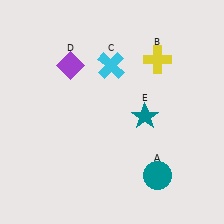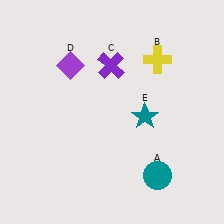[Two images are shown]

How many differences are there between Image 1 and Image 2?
There is 1 difference between the two images.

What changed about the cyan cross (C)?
In Image 1, C is cyan. In Image 2, it changed to purple.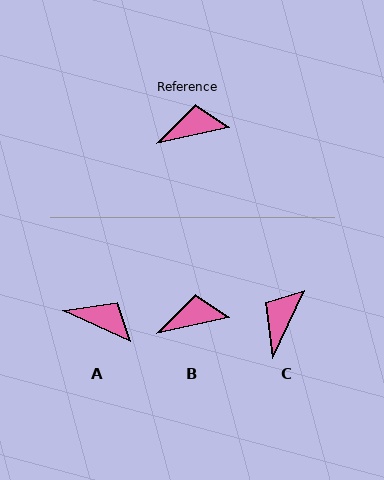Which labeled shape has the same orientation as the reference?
B.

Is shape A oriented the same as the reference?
No, it is off by about 37 degrees.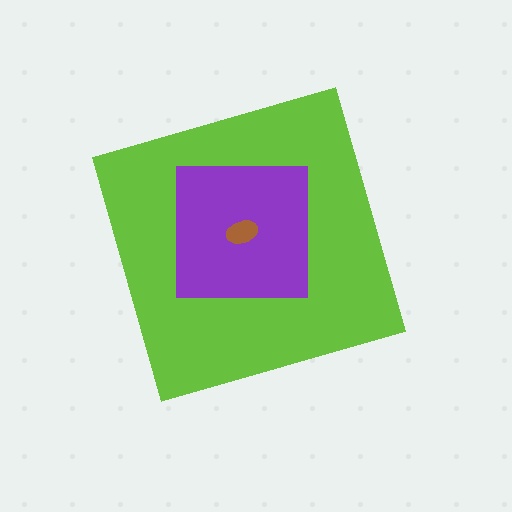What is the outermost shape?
The lime diamond.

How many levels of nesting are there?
3.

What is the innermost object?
The brown ellipse.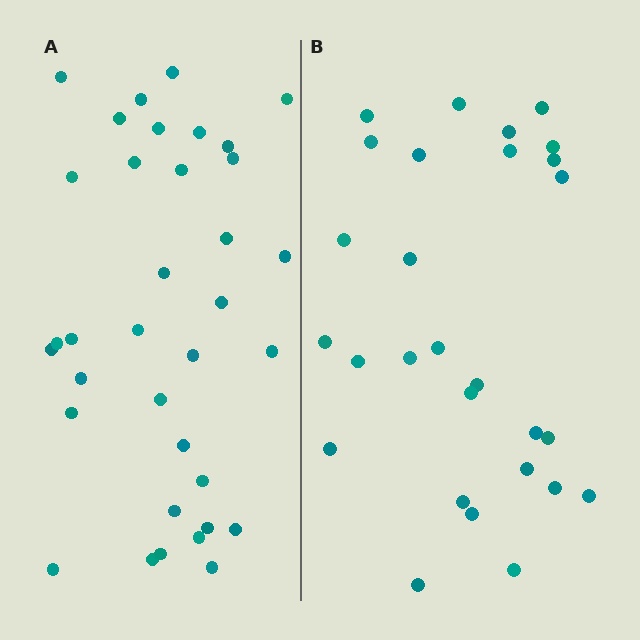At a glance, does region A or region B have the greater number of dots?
Region A (the left region) has more dots.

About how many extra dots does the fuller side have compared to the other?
Region A has roughly 8 or so more dots than region B.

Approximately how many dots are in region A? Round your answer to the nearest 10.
About 40 dots. (The exact count is 35, which rounds to 40.)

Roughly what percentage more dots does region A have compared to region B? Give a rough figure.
About 25% more.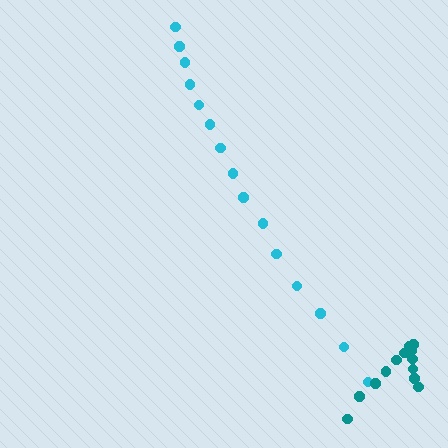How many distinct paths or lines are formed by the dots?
There are 2 distinct paths.